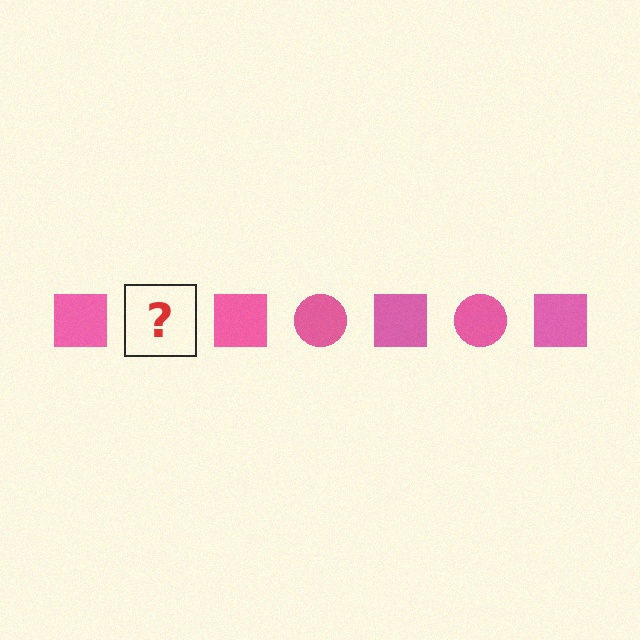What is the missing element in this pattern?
The missing element is a pink circle.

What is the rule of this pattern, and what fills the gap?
The rule is that the pattern cycles through square, circle shapes in pink. The gap should be filled with a pink circle.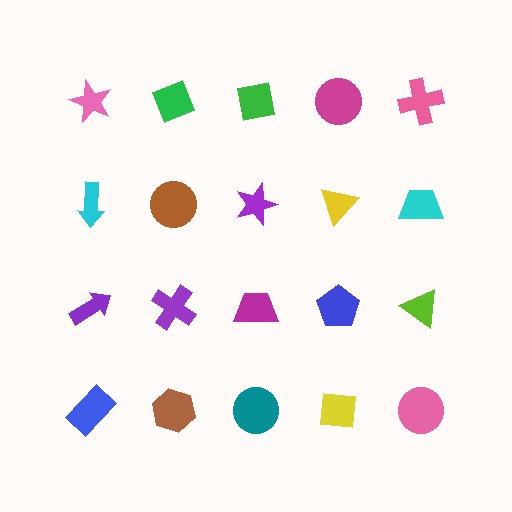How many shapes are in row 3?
5 shapes.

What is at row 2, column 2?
A brown circle.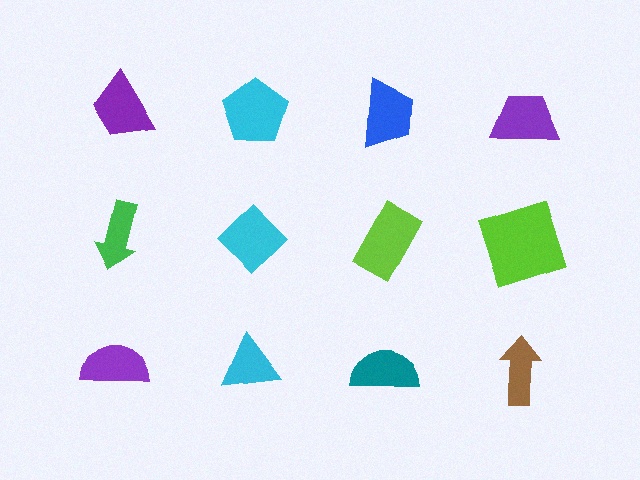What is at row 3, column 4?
A brown arrow.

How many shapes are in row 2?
4 shapes.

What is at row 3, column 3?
A teal semicircle.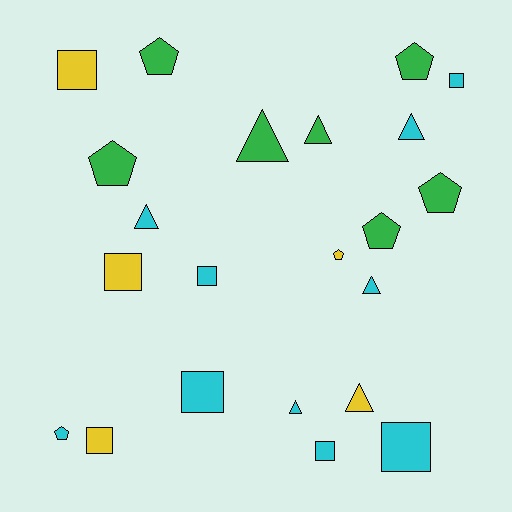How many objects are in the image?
There are 22 objects.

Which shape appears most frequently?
Square, with 8 objects.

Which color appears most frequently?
Cyan, with 10 objects.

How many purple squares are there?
There are no purple squares.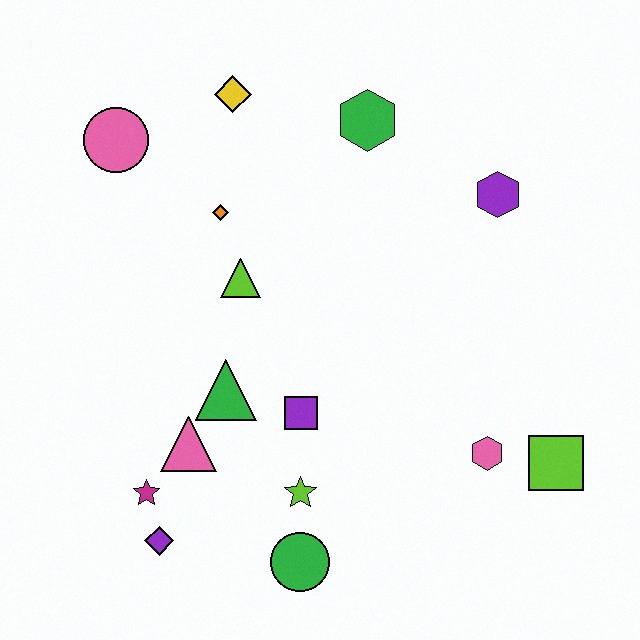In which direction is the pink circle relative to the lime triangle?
The pink circle is above the lime triangle.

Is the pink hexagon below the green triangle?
Yes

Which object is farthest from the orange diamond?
The lime square is farthest from the orange diamond.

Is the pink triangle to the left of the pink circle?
No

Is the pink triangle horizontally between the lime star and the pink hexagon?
No